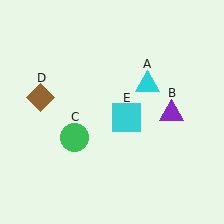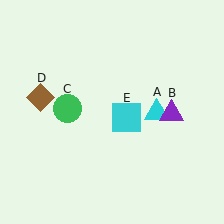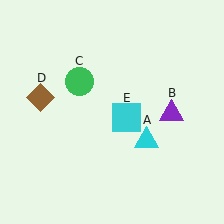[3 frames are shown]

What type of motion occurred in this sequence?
The cyan triangle (object A), green circle (object C) rotated clockwise around the center of the scene.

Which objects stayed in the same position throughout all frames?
Purple triangle (object B) and brown diamond (object D) and cyan square (object E) remained stationary.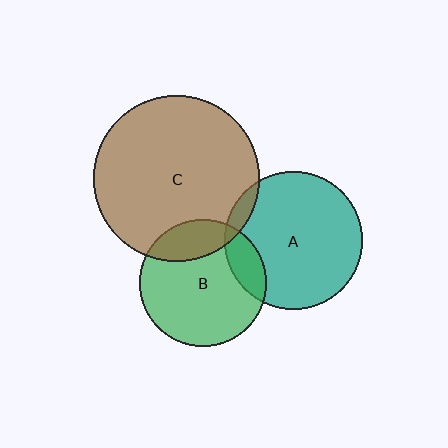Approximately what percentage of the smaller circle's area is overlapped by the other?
Approximately 20%.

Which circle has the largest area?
Circle C (brown).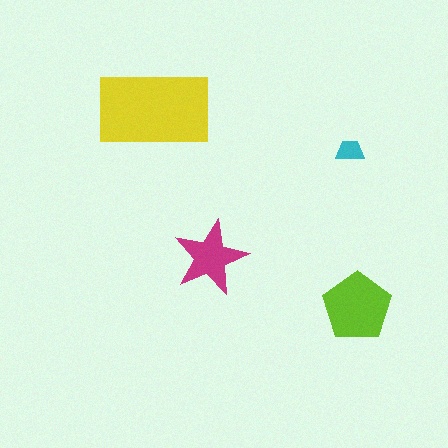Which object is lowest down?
The lime pentagon is bottommost.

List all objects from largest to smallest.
The yellow rectangle, the lime pentagon, the magenta star, the cyan trapezoid.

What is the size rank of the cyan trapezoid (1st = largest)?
4th.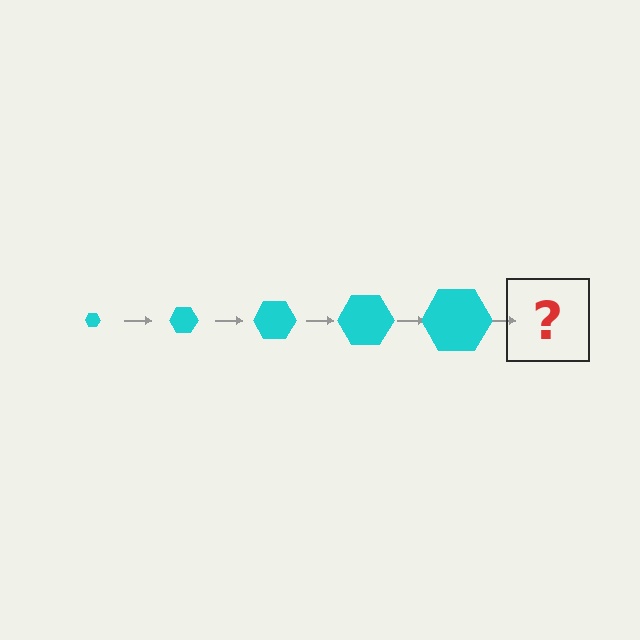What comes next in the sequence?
The next element should be a cyan hexagon, larger than the previous one.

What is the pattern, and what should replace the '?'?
The pattern is that the hexagon gets progressively larger each step. The '?' should be a cyan hexagon, larger than the previous one.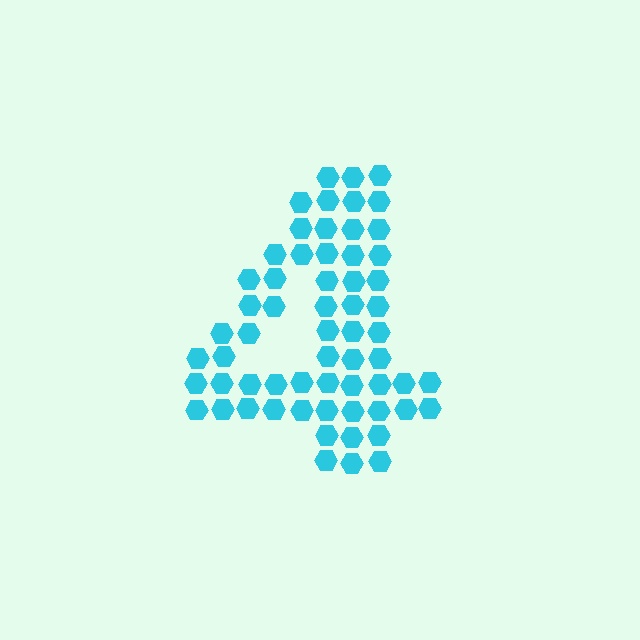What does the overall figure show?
The overall figure shows the digit 4.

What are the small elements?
The small elements are hexagons.